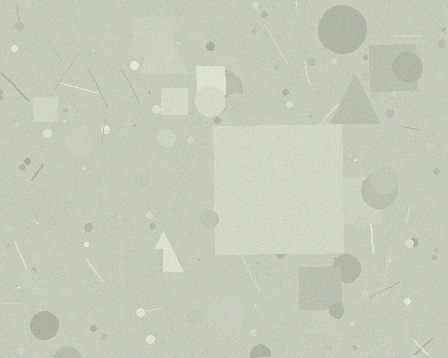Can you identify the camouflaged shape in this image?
The camouflaged shape is a square.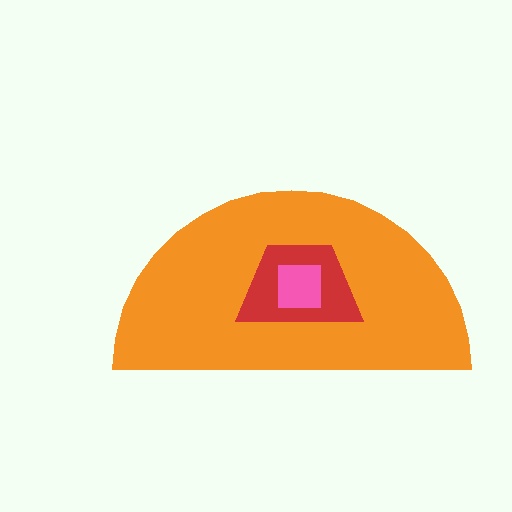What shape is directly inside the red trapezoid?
The pink square.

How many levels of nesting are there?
3.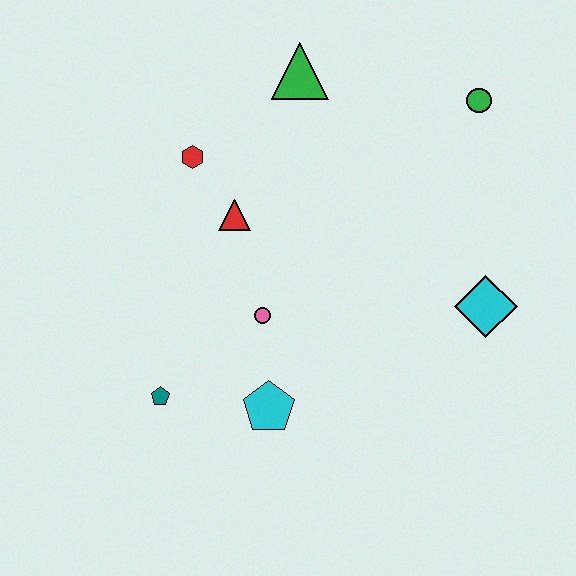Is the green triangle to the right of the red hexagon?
Yes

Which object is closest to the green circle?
The green triangle is closest to the green circle.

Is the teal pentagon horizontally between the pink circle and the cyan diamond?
No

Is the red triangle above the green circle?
No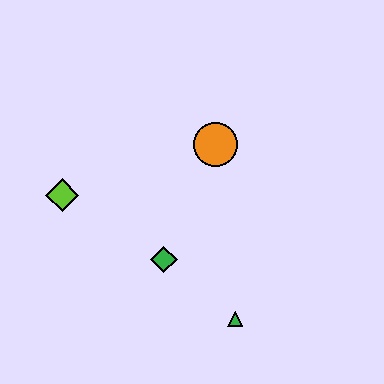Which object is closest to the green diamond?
The green triangle is closest to the green diamond.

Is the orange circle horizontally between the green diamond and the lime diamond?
No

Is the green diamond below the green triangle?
No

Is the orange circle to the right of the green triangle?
No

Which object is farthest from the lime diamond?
The green triangle is farthest from the lime diamond.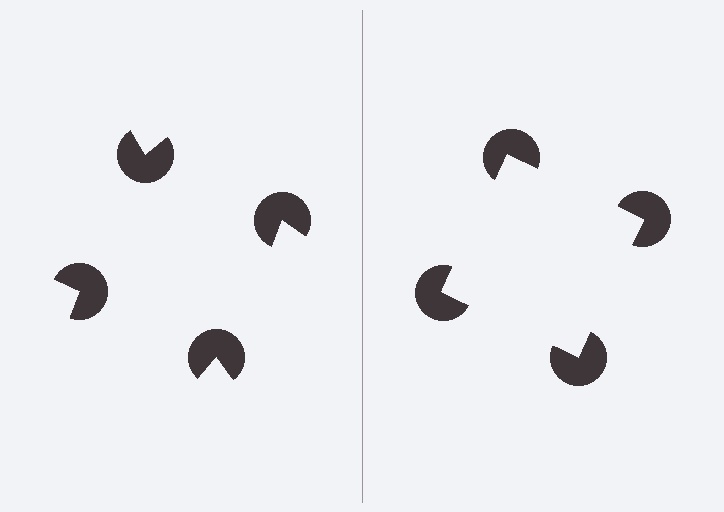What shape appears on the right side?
An illusory square.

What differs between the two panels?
The pac-man discs are positioned identically on both sides; only the wedge orientations differ. On the right they align to a square; on the left they are misaligned.